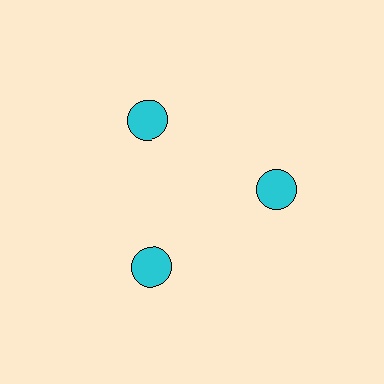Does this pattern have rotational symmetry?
Yes, this pattern has 3-fold rotational symmetry. It looks the same after rotating 120 degrees around the center.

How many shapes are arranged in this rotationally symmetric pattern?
There are 3 shapes, arranged in 3 groups of 1.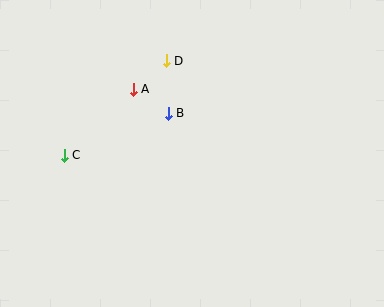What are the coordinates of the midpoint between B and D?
The midpoint between B and D is at (167, 87).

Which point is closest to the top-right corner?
Point D is closest to the top-right corner.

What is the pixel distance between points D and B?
The distance between D and B is 53 pixels.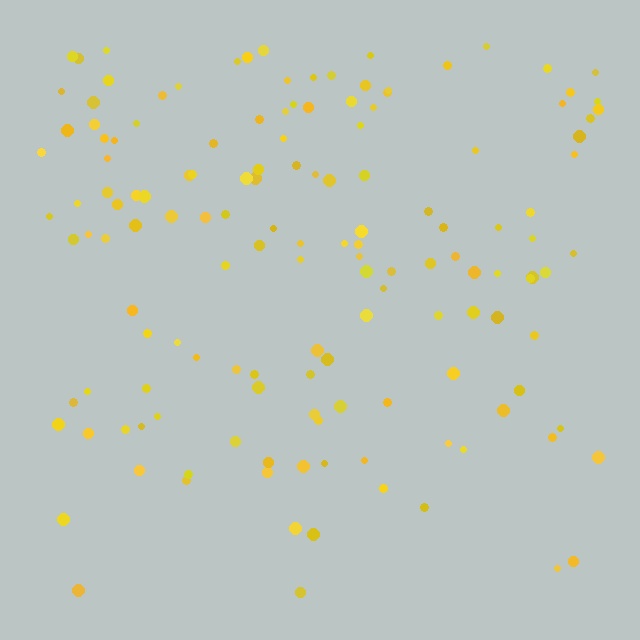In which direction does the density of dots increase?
From bottom to top, with the top side densest.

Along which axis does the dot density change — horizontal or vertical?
Vertical.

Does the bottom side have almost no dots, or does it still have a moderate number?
Still a moderate number, just noticeably fewer than the top.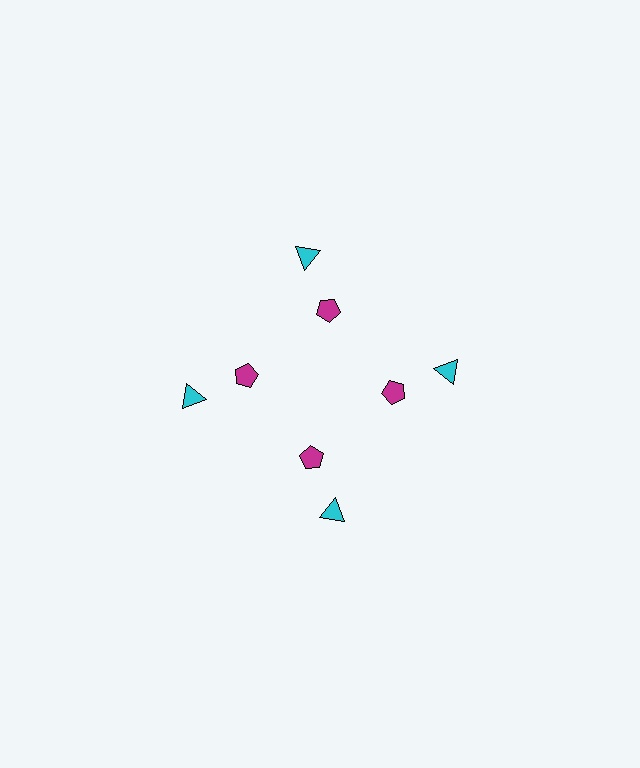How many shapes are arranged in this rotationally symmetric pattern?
There are 8 shapes, arranged in 4 groups of 2.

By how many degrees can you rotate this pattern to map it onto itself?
The pattern maps onto itself every 90 degrees of rotation.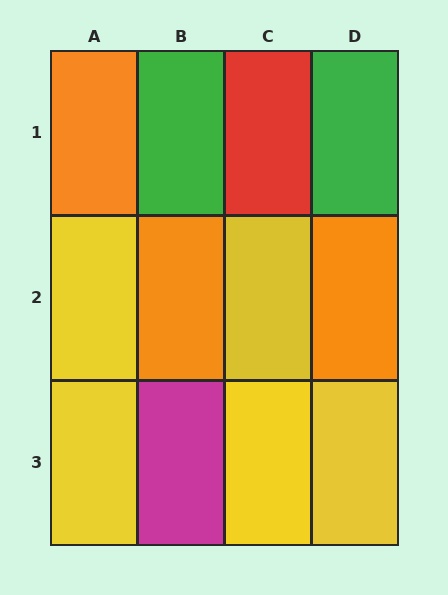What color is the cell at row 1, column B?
Green.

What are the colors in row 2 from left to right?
Yellow, orange, yellow, orange.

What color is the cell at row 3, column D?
Yellow.